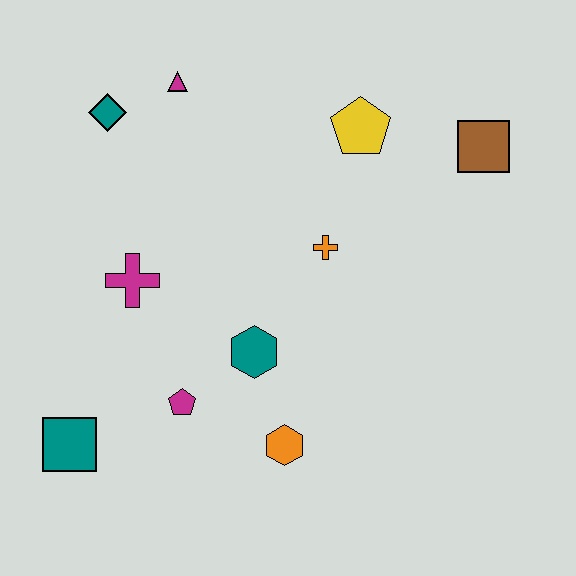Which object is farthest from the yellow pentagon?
The teal square is farthest from the yellow pentagon.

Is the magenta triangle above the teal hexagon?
Yes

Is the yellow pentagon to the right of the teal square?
Yes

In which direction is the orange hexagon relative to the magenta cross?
The orange hexagon is below the magenta cross.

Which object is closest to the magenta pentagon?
The teal hexagon is closest to the magenta pentagon.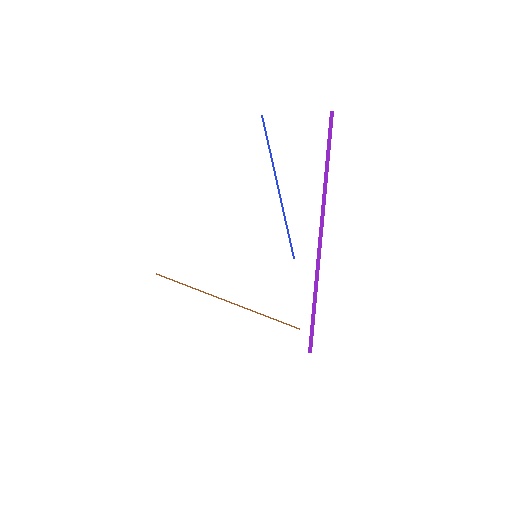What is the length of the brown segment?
The brown segment is approximately 153 pixels long.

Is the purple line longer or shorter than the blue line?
The purple line is longer than the blue line.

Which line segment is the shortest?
The blue line is the shortest at approximately 147 pixels.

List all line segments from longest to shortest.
From longest to shortest: purple, brown, blue.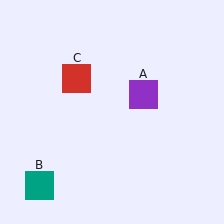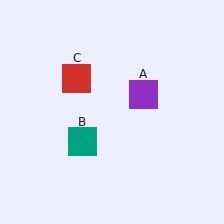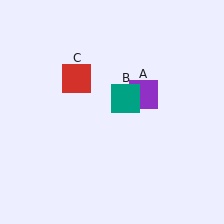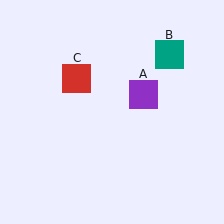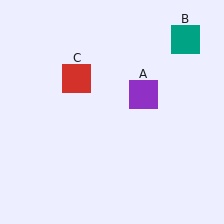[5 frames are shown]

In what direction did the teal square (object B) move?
The teal square (object B) moved up and to the right.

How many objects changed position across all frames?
1 object changed position: teal square (object B).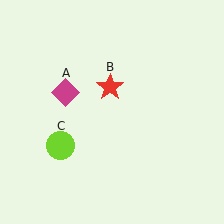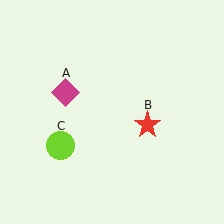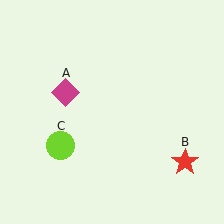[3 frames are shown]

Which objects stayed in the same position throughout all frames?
Magenta diamond (object A) and lime circle (object C) remained stationary.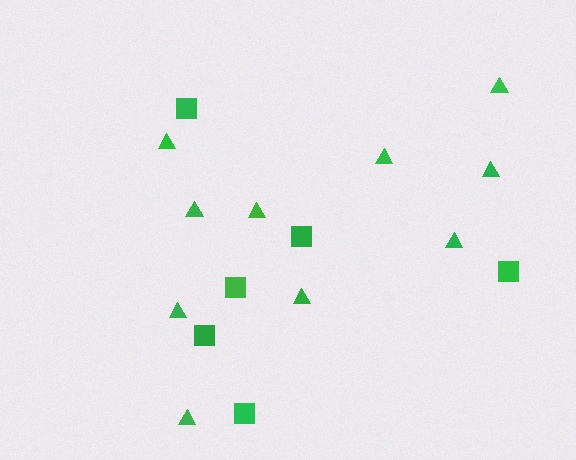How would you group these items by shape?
There are 2 groups: one group of squares (6) and one group of triangles (10).